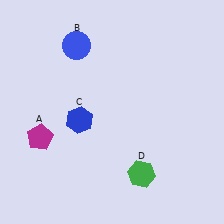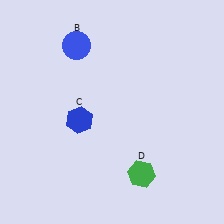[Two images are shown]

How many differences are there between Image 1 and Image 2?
There is 1 difference between the two images.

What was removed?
The magenta pentagon (A) was removed in Image 2.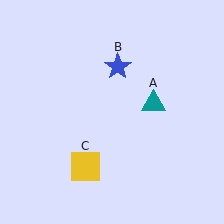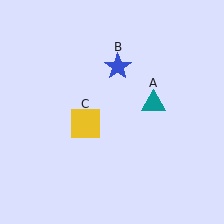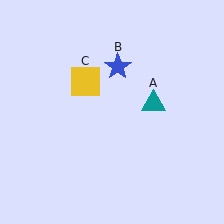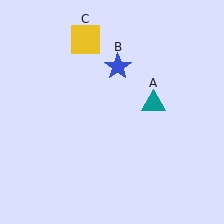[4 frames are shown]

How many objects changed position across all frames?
1 object changed position: yellow square (object C).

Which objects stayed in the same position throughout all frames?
Teal triangle (object A) and blue star (object B) remained stationary.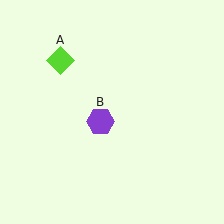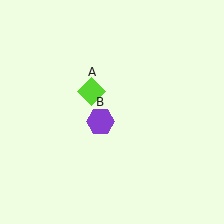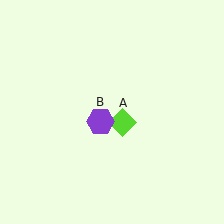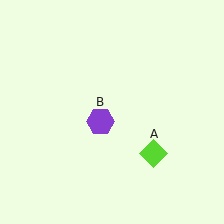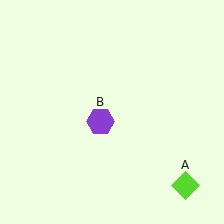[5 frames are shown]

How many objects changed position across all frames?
1 object changed position: lime diamond (object A).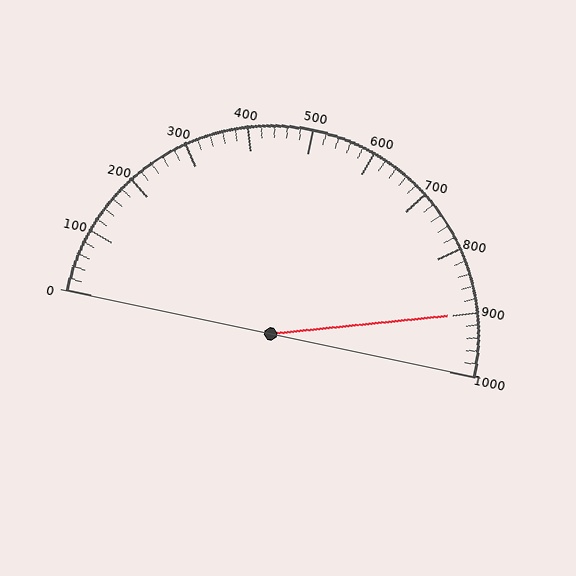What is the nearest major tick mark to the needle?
The nearest major tick mark is 900.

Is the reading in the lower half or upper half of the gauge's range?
The reading is in the upper half of the range (0 to 1000).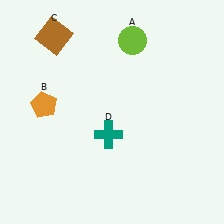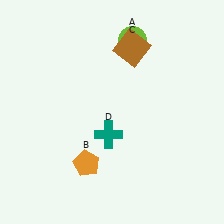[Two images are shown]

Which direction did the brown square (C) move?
The brown square (C) moved right.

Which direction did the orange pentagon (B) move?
The orange pentagon (B) moved down.